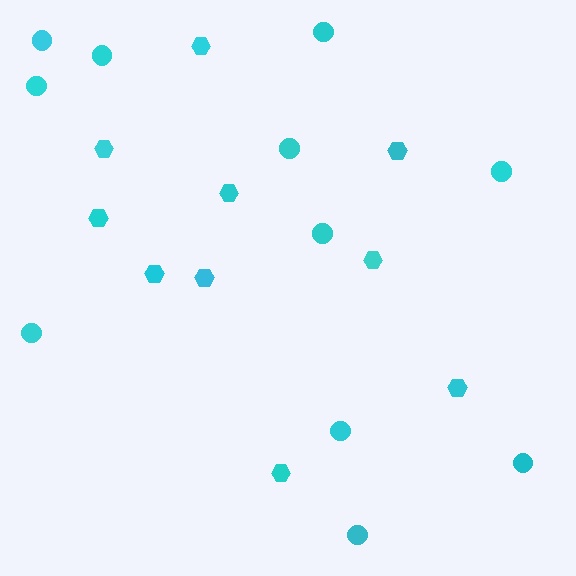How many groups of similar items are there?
There are 2 groups: one group of circles (11) and one group of hexagons (10).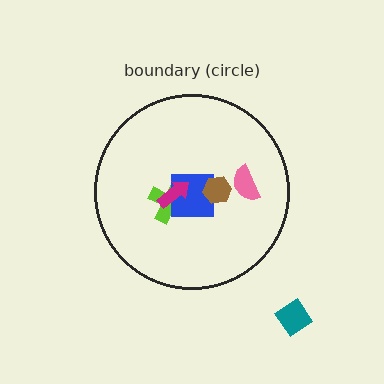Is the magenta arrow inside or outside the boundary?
Inside.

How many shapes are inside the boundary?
5 inside, 1 outside.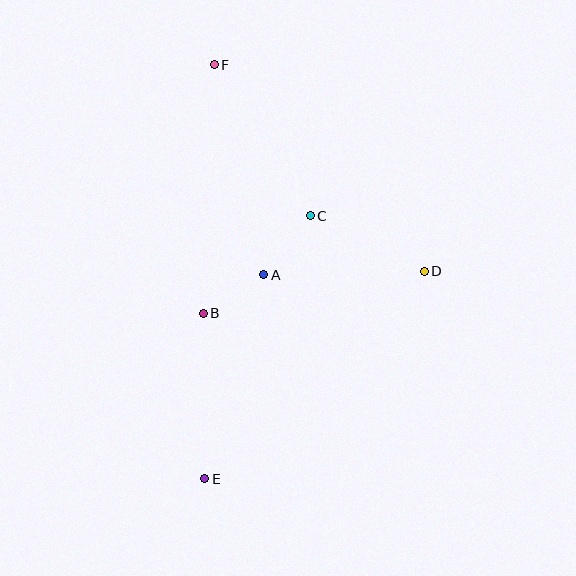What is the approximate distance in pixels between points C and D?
The distance between C and D is approximately 127 pixels.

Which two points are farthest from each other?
Points E and F are farthest from each other.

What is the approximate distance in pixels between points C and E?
The distance between C and E is approximately 284 pixels.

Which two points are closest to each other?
Points A and B are closest to each other.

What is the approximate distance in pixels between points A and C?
The distance between A and C is approximately 76 pixels.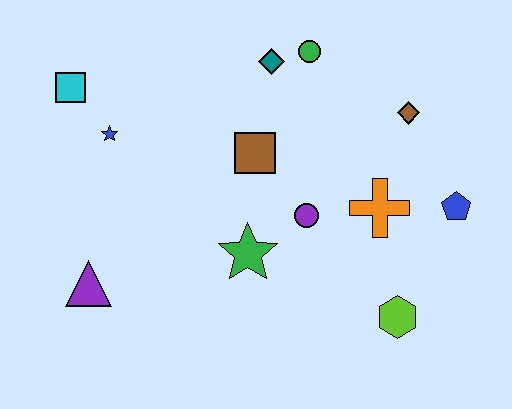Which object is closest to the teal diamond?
The green circle is closest to the teal diamond.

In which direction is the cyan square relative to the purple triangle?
The cyan square is above the purple triangle.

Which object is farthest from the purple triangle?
The blue pentagon is farthest from the purple triangle.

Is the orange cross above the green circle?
No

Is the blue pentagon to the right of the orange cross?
Yes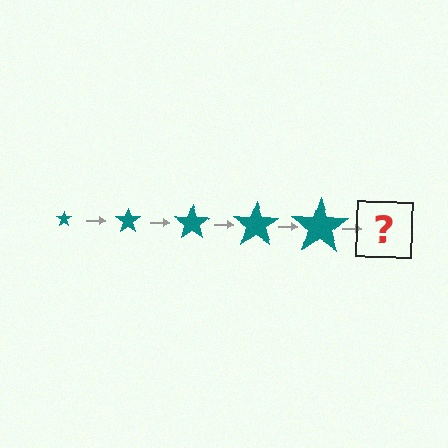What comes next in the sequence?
The next element should be a teal star, larger than the previous one.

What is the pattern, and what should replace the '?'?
The pattern is that the star gets progressively larger each step. The '?' should be a teal star, larger than the previous one.